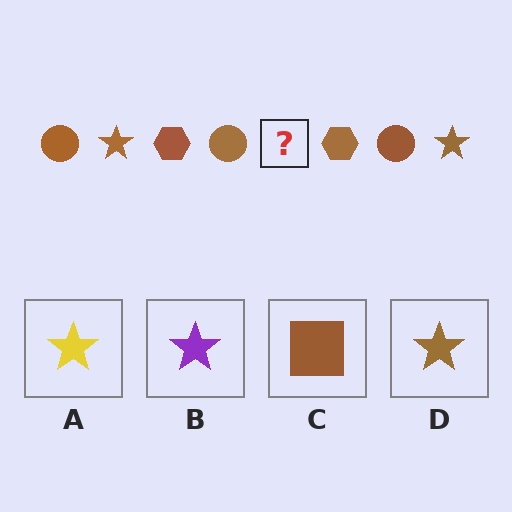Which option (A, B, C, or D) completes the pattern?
D.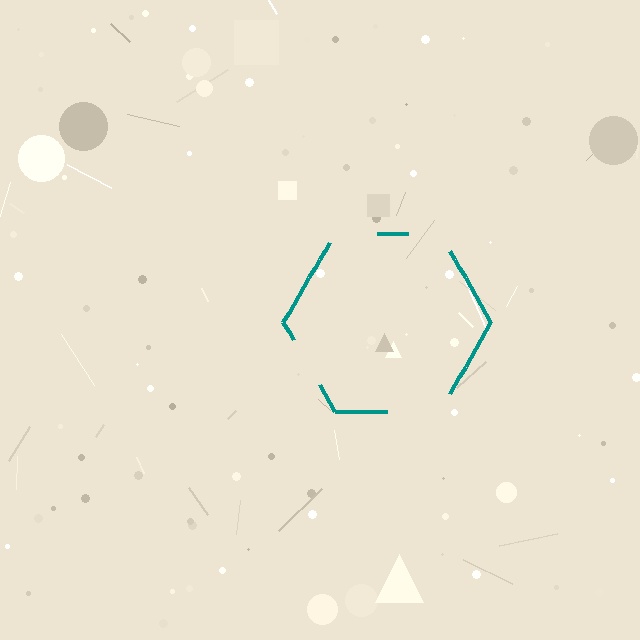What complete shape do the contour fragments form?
The contour fragments form a hexagon.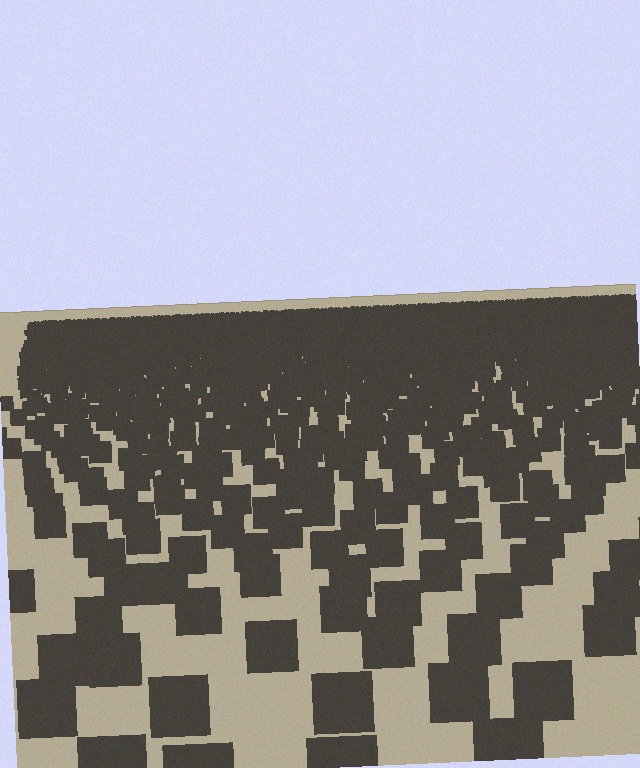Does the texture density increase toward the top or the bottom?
Density increases toward the top.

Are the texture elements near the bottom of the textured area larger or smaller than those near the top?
Larger. Near the bottom, elements are closer to the viewer and appear at a bigger on-screen size.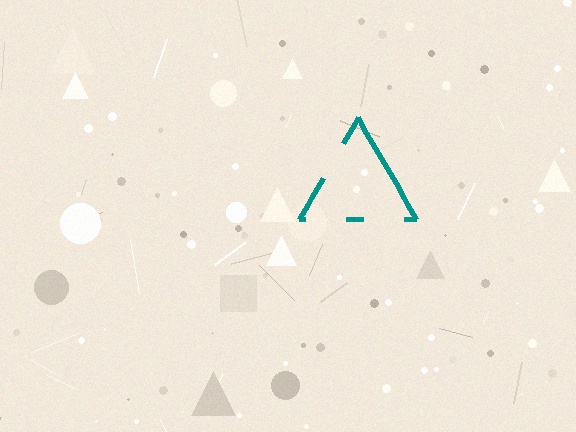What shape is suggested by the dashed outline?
The dashed outline suggests a triangle.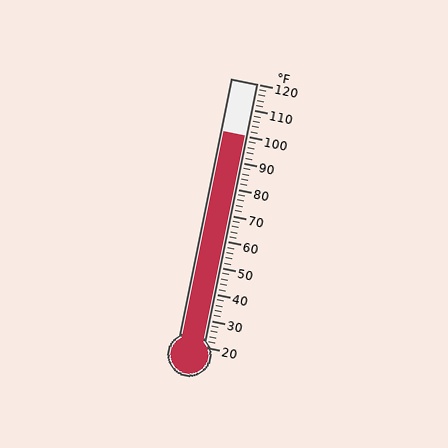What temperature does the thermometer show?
The thermometer shows approximately 100°F.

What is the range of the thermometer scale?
The thermometer scale ranges from 20°F to 120°F.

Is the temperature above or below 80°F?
The temperature is above 80°F.